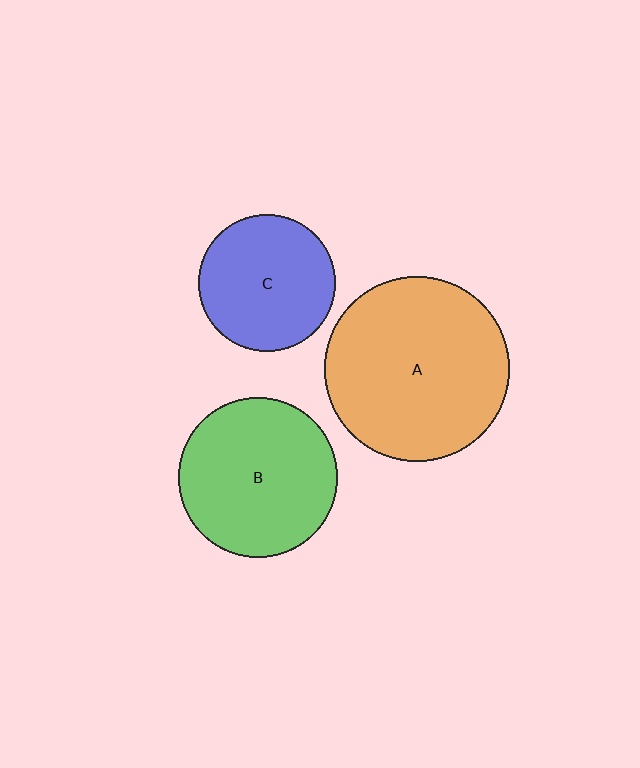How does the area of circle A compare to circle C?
Approximately 1.9 times.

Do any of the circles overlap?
No, none of the circles overlap.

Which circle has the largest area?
Circle A (orange).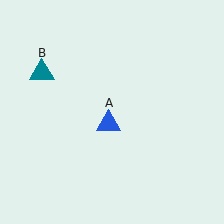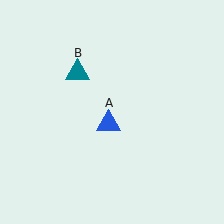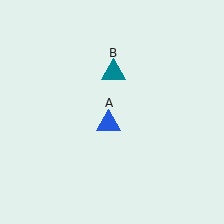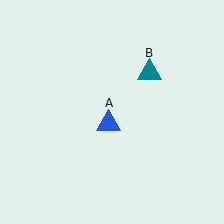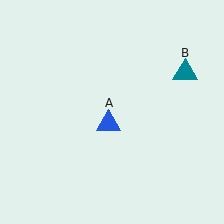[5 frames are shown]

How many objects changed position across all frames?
1 object changed position: teal triangle (object B).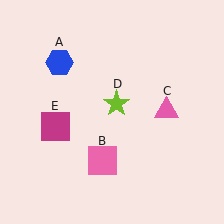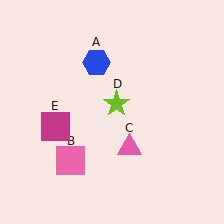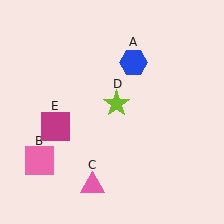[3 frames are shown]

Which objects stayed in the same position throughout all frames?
Lime star (object D) and magenta square (object E) remained stationary.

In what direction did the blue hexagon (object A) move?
The blue hexagon (object A) moved right.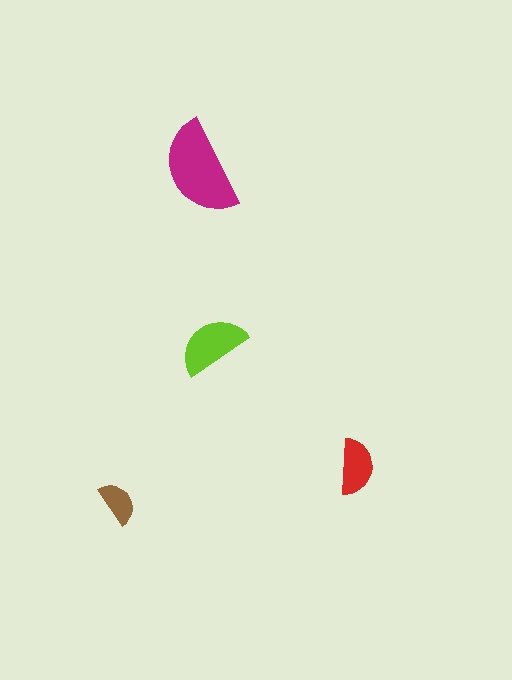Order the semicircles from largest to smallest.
the magenta one, the lime one, the red one, the brown one.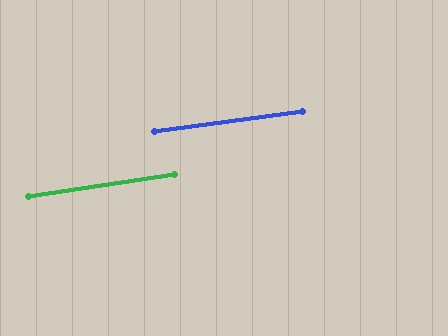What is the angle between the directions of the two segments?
Approximately 1 degree.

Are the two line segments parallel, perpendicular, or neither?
Parallel — their directions differ by only 1.3°.